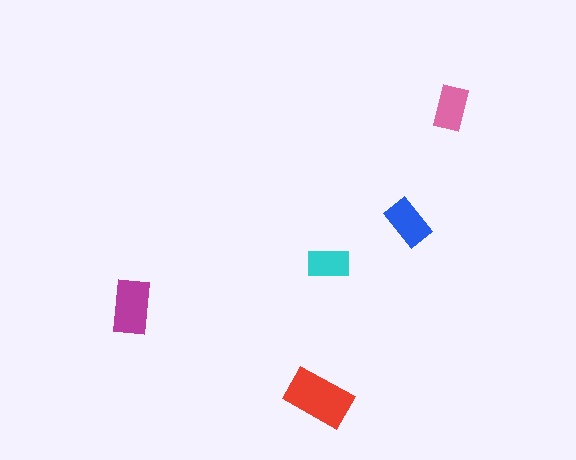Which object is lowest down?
The red rectangle is bottommost.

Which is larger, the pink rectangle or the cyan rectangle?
The pink one.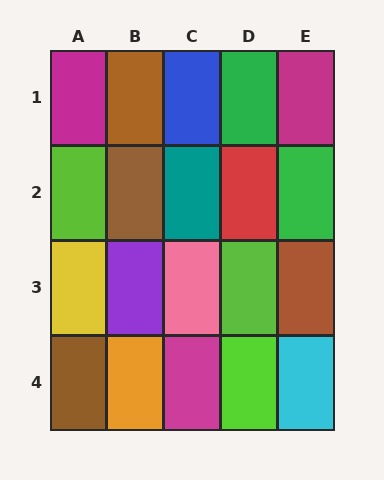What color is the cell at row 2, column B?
Brown.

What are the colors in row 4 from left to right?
Brown, orange, magenta, lime, cyan.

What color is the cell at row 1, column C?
Blue.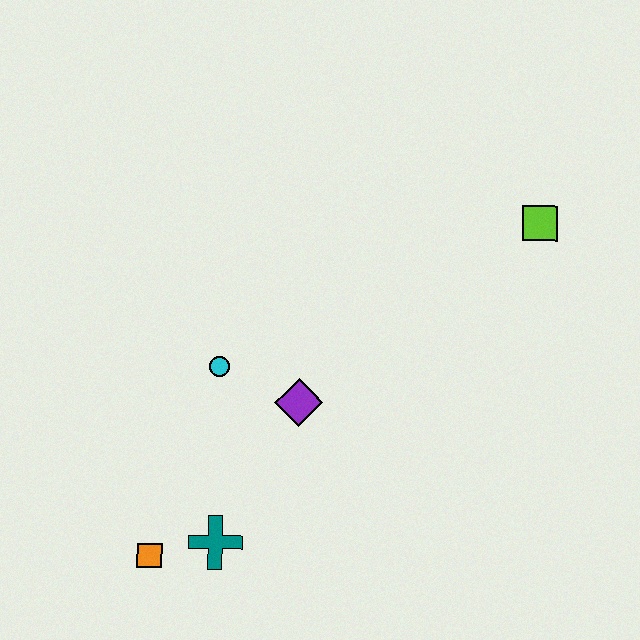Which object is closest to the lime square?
The purple diamond is closest to the lime square.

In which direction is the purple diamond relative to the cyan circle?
The purple diamond is to the right of the cyan circle.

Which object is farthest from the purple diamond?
The lime square is farthest from the purple diamond.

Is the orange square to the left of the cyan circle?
Yes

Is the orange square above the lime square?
No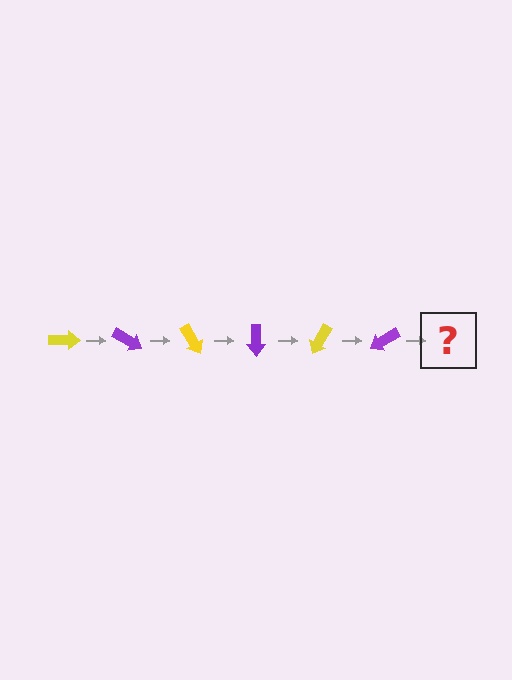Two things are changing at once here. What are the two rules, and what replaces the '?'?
The two rules are that it rotates 30 degrees each step and the color cycles through yellow and purple. The '?' should be a yellow arrow, rotated 180 degrees from the start.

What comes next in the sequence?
The next element should be a yellow arrow, rotated 180 degrees from the start.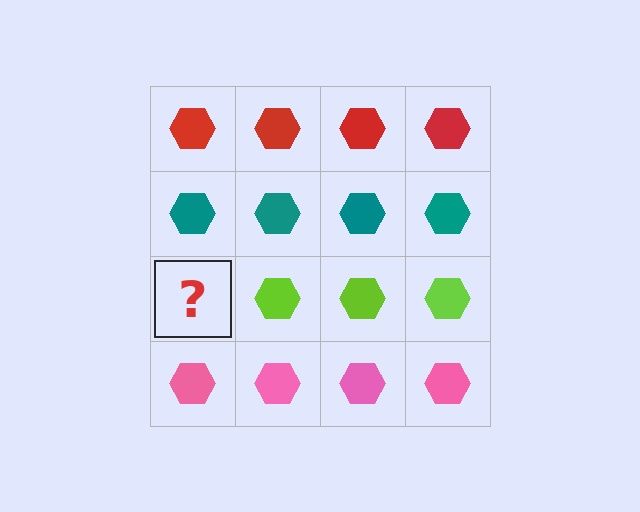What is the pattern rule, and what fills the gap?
The rule is that each row has a consistent color. The gap should be filled with a lime hexagon.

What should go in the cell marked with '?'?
The missing cell should contain a lime hexagon.